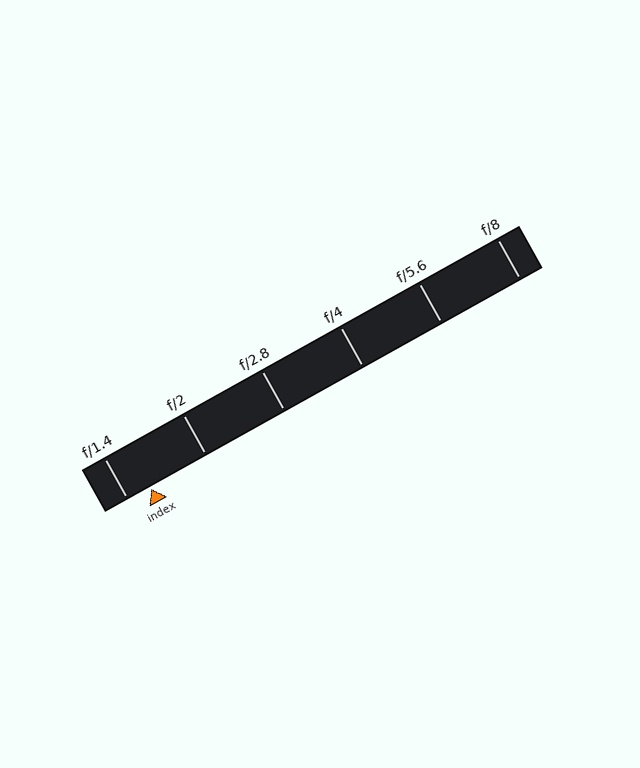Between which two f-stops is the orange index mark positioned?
The index mark is between f/1.4 and f/2.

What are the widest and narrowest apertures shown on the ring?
The widest aperture shown is f/1.4 and the narrowest is f/8.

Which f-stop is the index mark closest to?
The index mark is closest to f/1.4.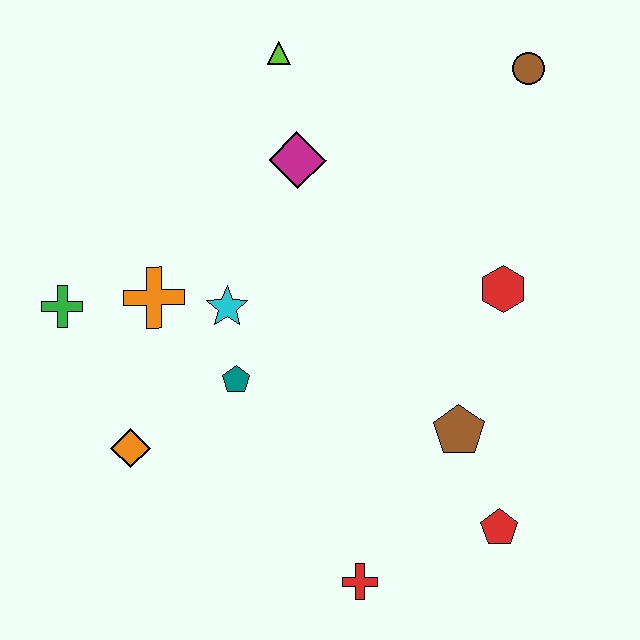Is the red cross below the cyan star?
Yes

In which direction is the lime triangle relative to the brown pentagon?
The lime triangle is above the brown pentagon.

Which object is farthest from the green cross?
The brown circle is farthest from the green cross.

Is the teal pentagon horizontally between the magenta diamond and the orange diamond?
Yes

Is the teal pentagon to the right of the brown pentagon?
No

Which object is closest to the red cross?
The red pentagon is closest to the red cross.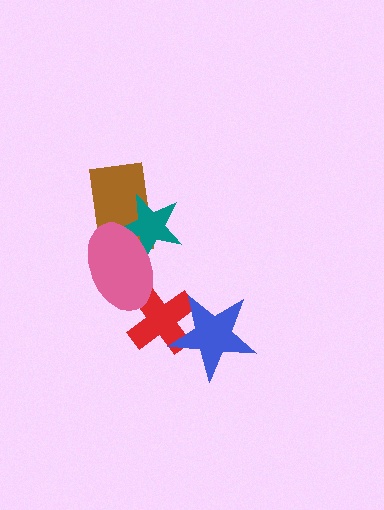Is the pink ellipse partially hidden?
No, no other shape covers it.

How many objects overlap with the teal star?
2 objects overlap with the teal star.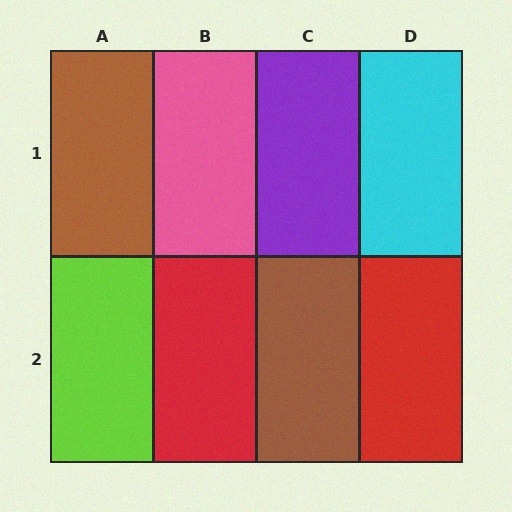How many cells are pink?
1 cell is pink.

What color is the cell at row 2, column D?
Red.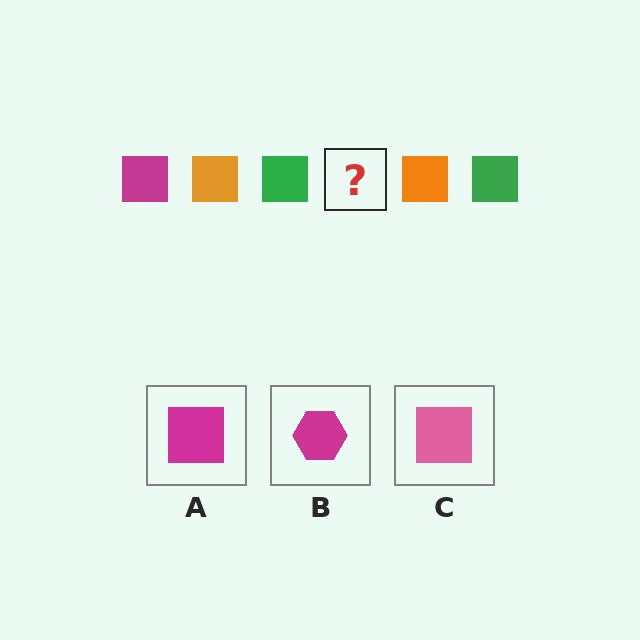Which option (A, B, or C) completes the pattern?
A.